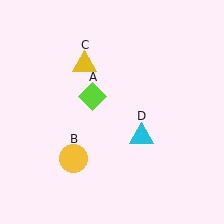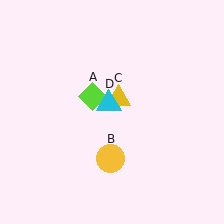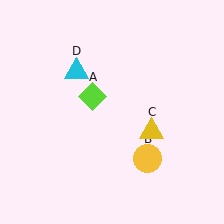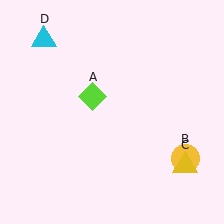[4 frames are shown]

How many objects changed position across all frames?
3 objects changed position: yellow circle (object B), yellow triangle (object C), cyan triangle (object D).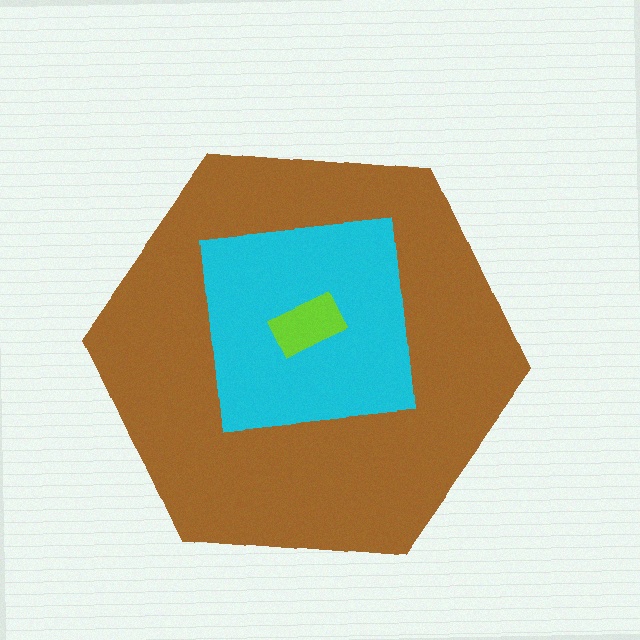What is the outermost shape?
The brown hexagon.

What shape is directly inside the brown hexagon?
The cyan square.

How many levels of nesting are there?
3.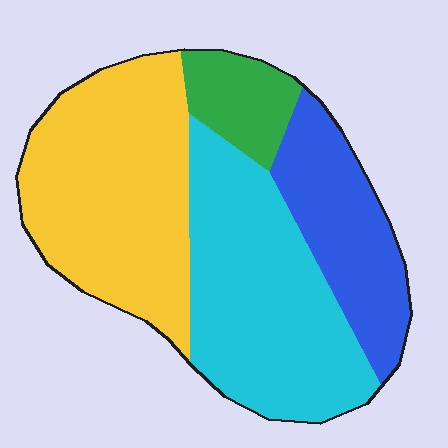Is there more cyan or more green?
Cyan.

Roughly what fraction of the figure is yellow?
Yellow covers 37% of the figure.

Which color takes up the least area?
Green, at roughly 10%.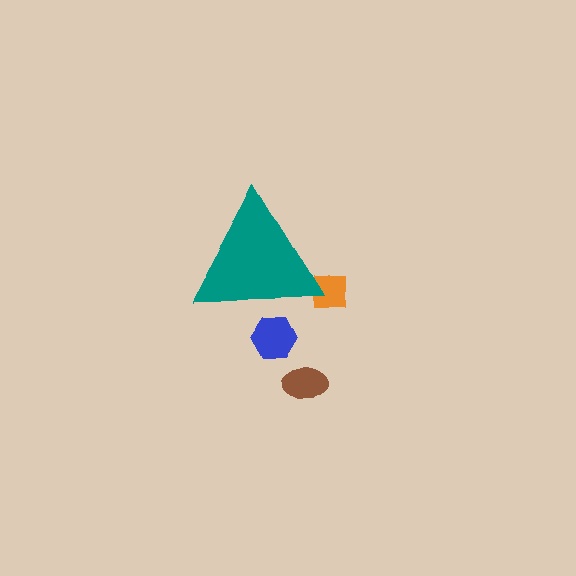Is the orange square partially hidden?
Yes, the orange square is partially hidden behind the teal triangle.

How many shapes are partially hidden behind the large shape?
2 shapes are partially hidden.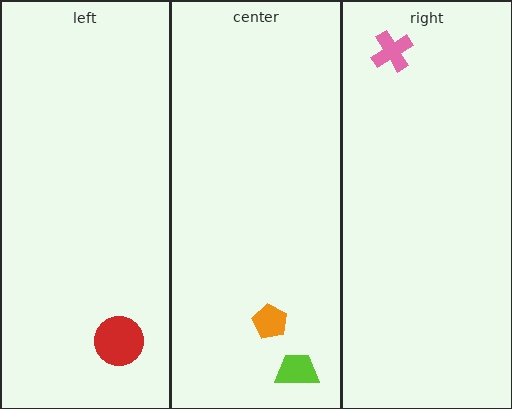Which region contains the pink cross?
The right region.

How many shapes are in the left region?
1.